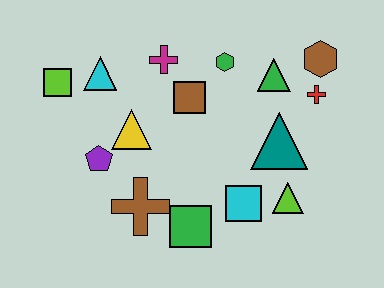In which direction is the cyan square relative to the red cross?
The cyan square is below the red cross.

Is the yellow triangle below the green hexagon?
Yes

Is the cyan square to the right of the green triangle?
No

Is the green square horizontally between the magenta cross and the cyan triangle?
No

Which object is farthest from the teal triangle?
The lime square is farthest from the teal triangle.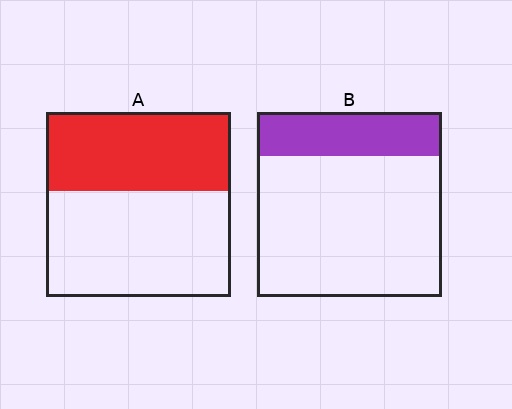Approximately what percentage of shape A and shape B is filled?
A is approximately 45% and B is approximately 25%.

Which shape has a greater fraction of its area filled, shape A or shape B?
Shape A.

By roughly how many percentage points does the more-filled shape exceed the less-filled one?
By roughly 20 percentage points (A over B).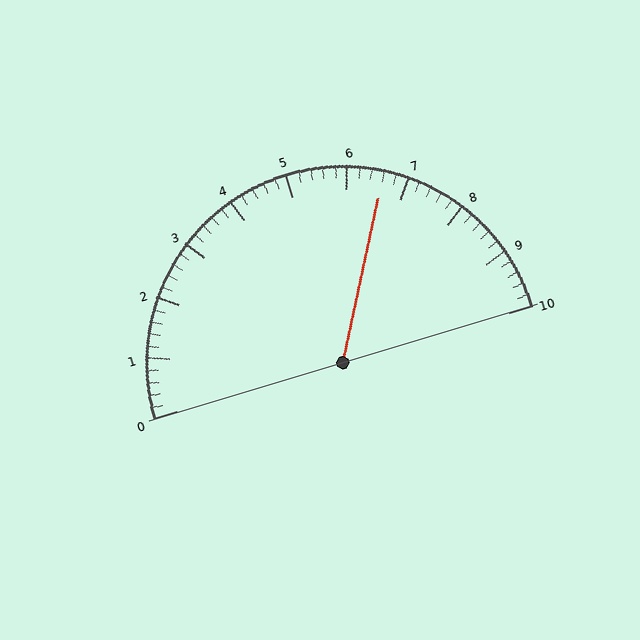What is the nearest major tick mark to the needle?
The nearest major tick mark is 7.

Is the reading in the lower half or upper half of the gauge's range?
The reading is in the upper half of the range (0 to 10).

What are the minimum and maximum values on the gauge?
The gauge ranges from 0 to 10.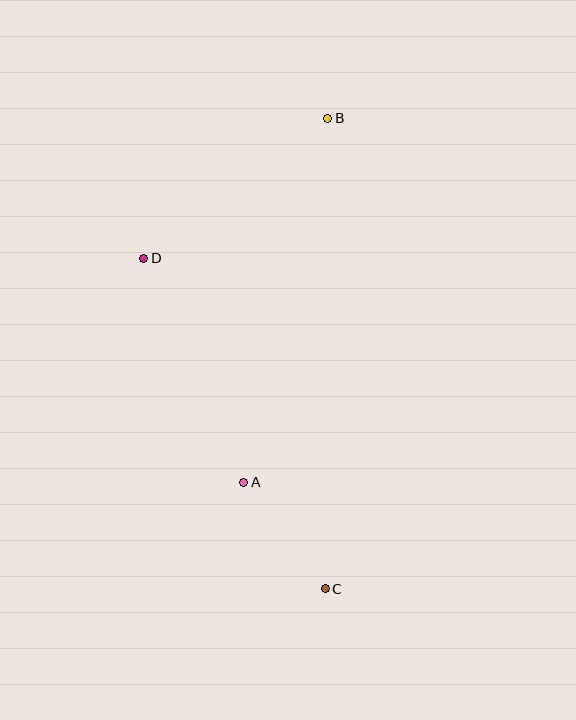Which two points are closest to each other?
Points A and C are closest to each other.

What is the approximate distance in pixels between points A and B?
The distance between A and B is approximately 373 pixels.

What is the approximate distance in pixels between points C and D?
The distance between C and D is approximately 377 pixels.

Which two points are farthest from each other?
Points B and C are farthest from each other.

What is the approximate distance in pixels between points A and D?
The distance between A and D is approximately 245 pixels.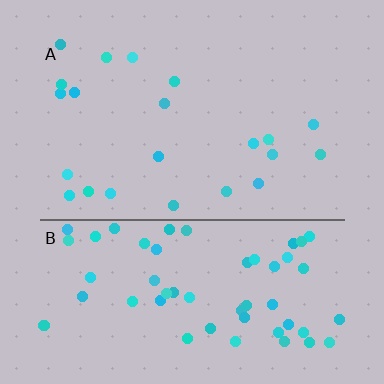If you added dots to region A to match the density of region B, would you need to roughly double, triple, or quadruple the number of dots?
Approximately triple.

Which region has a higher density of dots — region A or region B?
B (the bottom).